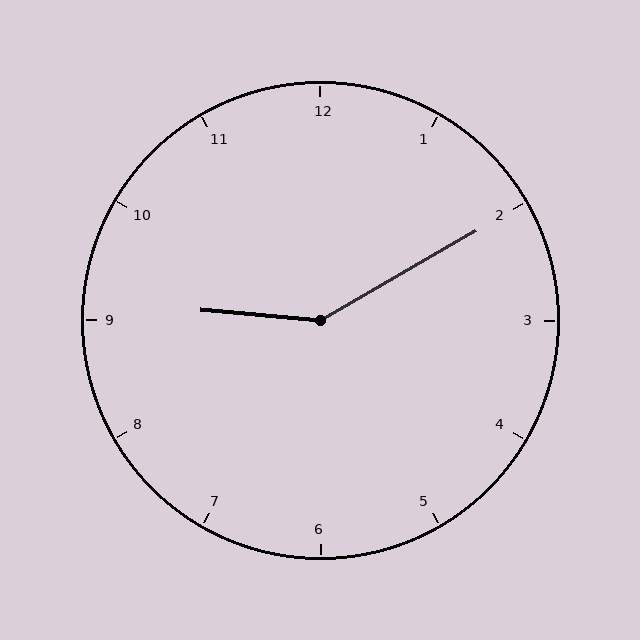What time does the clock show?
9:10.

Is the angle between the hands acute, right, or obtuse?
It is obtuse.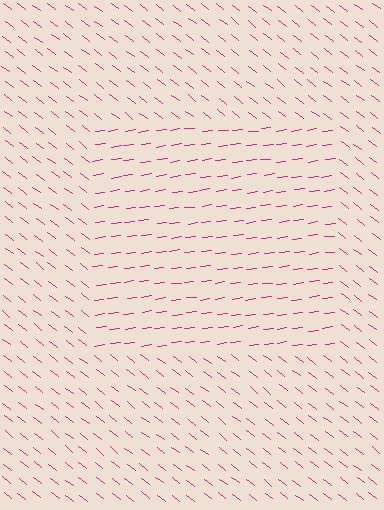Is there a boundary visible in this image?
Yes, there is a texture boundary formed by a change in line orientation.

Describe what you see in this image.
The image is filled with small magenta line segments. A rectangle region in the image has lines oriented differently from the surrounding lines, creating a visible texture boundary.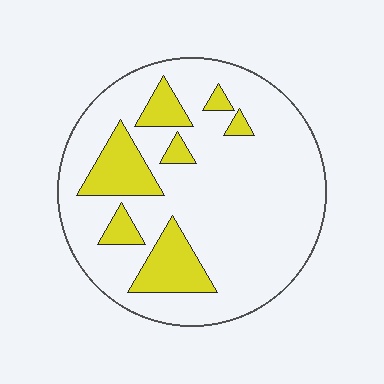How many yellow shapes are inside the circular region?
7.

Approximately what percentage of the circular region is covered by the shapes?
Approximately 20%.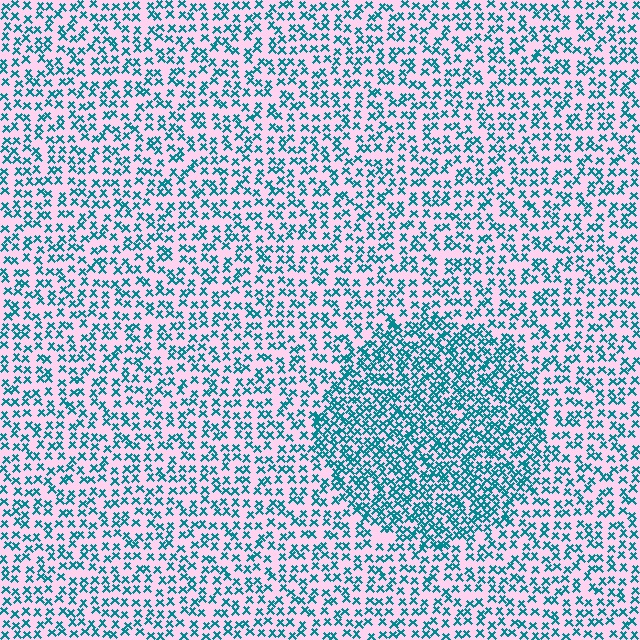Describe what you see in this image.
The image contains small teal elements arranged at two different densities. A circle-shaped region is visible where the elements are more densely packed than the surrounding area.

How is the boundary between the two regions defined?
The boundary is defined by a change in element density (approximately 1.9x ratio). All elements are the same color, size, and shape.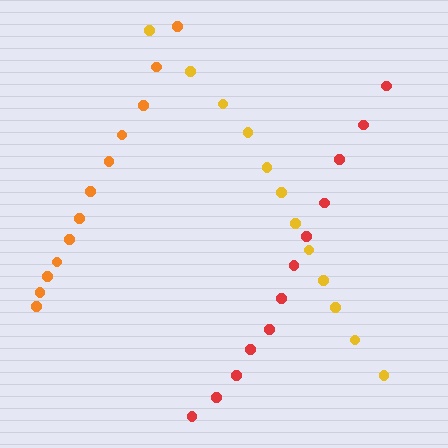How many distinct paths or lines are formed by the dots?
There are 3 distinct paths.